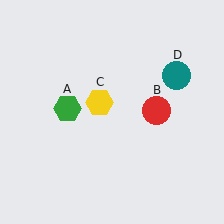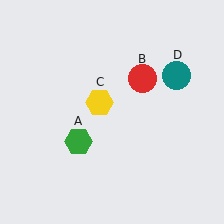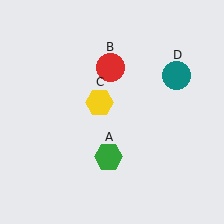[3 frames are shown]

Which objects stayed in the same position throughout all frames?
Yellow hexagon (object C) and teal circle (object D) remained stationary.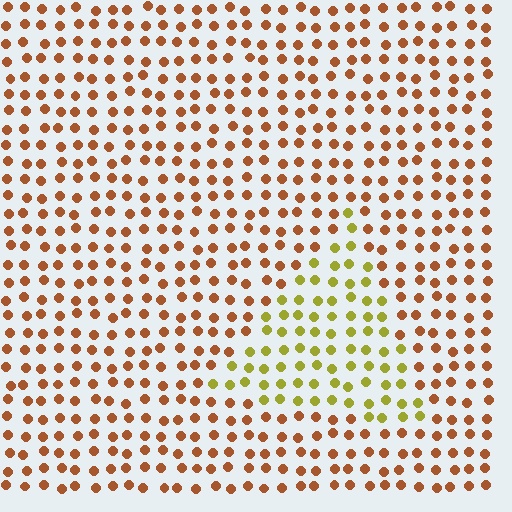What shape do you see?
I see a triangle.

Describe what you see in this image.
The image is filled with small brown elements in a uniform arrangement. A triangle-shaped region is visible where the elements are tinted to a slightly different hue, forming a subtle color boundary.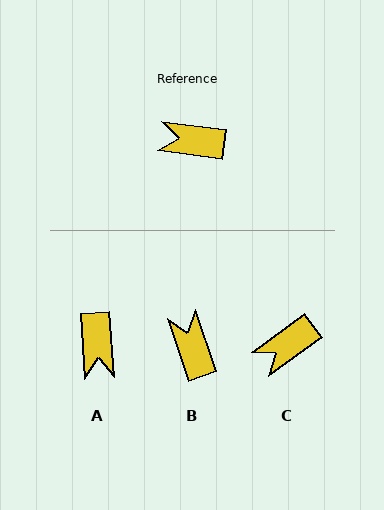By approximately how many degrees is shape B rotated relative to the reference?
Approximately 63 degrees clockwise.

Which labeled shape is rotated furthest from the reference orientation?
A, about 102 degrees away.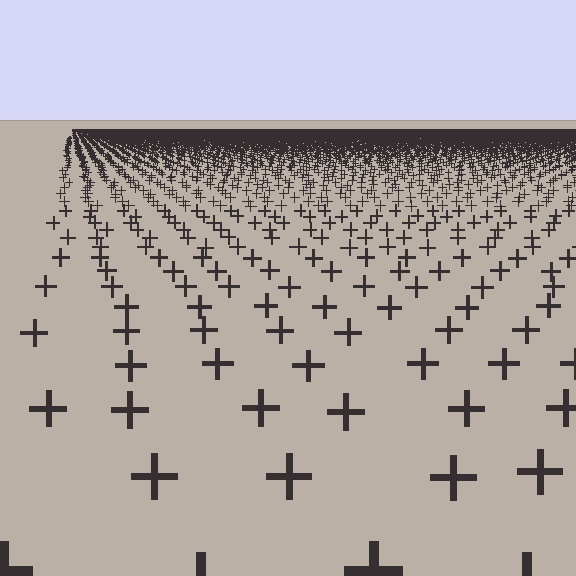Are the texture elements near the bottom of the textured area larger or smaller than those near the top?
Larger. Near the bottom, elements are closer to the viewer and appear at a bigger on-screen size.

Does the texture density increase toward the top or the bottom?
Density increases toward the top.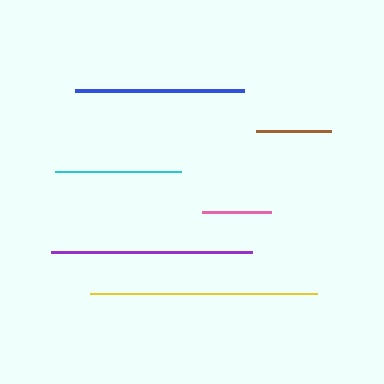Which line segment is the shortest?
The pink line is the shortest at approximately 69 pixels.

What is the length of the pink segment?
The pink segment is approximately 69 pixels long.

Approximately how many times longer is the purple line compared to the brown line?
The purple line is approximately 2.7 times the length of the brown line.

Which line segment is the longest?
The yellow line is the longest at approximately 227 pixels.